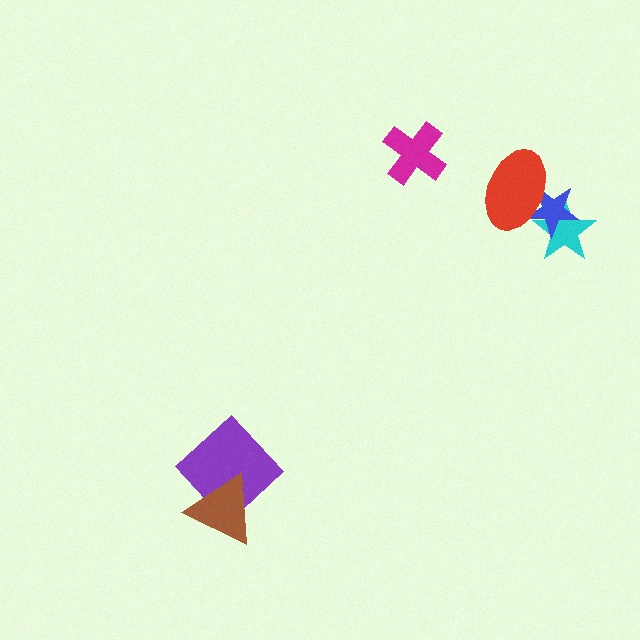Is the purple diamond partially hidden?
Yes, it is partially covered by another shape.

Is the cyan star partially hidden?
Yes, it is partially covered by another shape.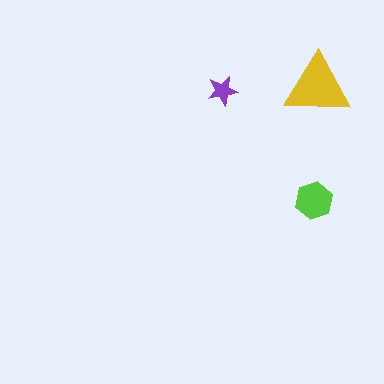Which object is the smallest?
The purple star.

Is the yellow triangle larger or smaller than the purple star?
Larger.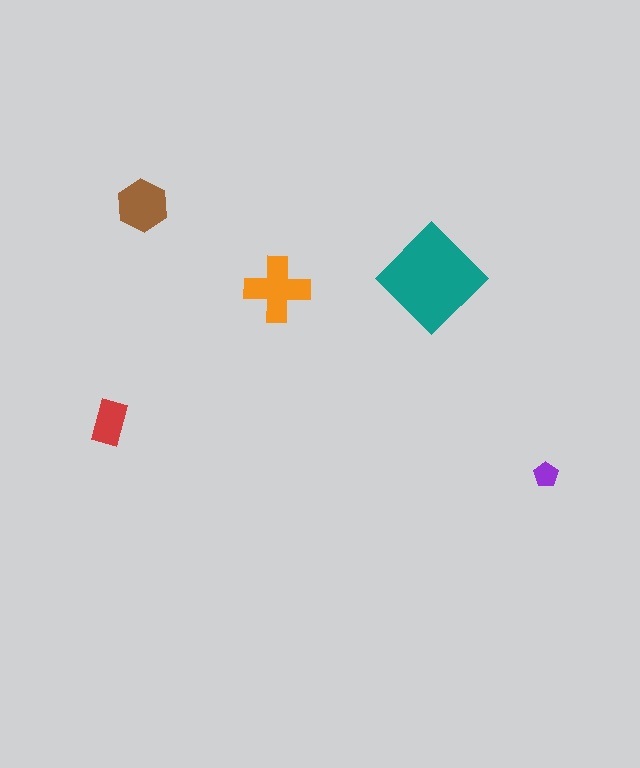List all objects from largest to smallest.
The teal diamond, the orange cross, the brown hexagon, the red rectangle, the purple pentagon.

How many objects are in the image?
There are 5 objects in the image.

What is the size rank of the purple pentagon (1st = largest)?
5th.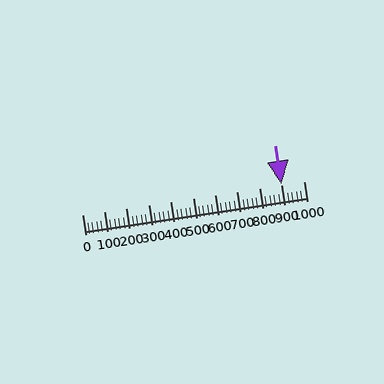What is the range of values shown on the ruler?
The ruler shows values from 0 to 1000.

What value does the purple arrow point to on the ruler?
The purple arrow points to approximately 900.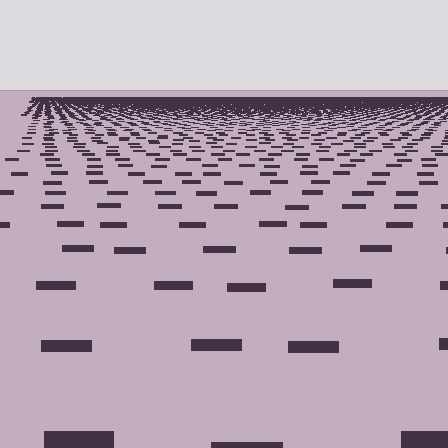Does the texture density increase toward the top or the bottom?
Density increases toward the top.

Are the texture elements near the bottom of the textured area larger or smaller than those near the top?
Larger. Near the bottom, elements are closer to the viewer and appear at a bigger on-screen size.